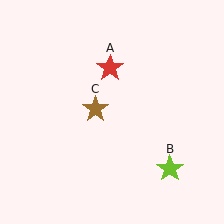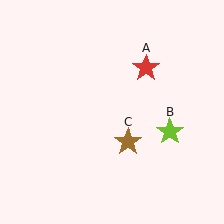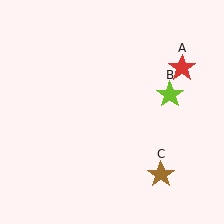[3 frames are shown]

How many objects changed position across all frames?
3 objects changed position: red star (object A), lime star (object B), brown star (object C).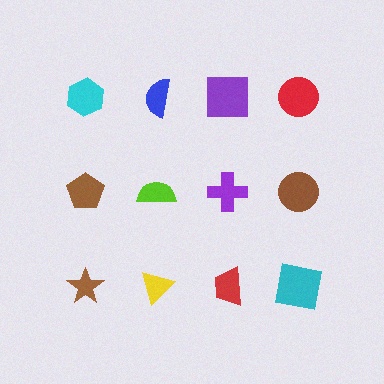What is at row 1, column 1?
A cyan hexagon.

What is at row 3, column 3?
A red trapezoid.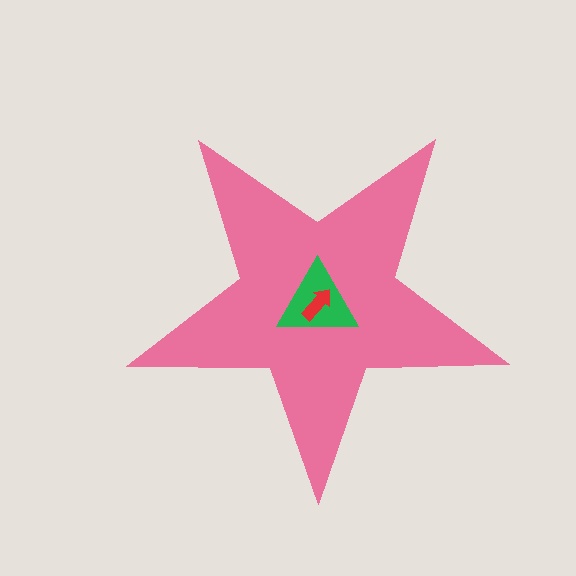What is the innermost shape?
The red arrow.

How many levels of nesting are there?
3.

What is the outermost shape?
The pink star.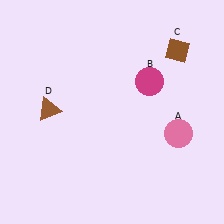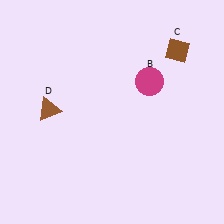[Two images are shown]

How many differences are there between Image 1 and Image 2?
There is 1 difference between the two images.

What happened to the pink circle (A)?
The pink circle (A) was removed in Image 2. It was in the bottom-right area of Image 1.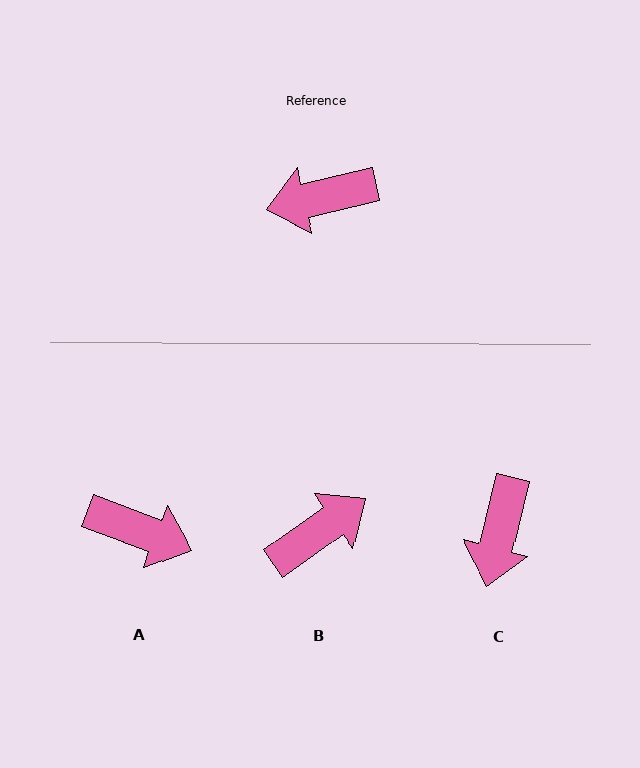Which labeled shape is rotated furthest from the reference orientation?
B, about 158 degrees away.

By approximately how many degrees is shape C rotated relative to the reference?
Approximately 64 degrees counter-clockwise.